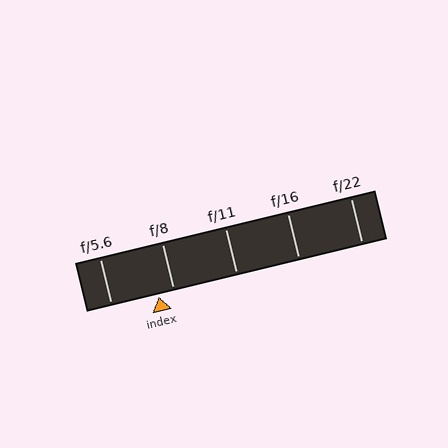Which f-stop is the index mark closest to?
The index mark is closest to f/8.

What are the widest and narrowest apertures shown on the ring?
The widest aperture shown is f/5.6 and the narrowest is f/22.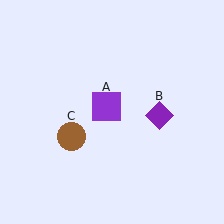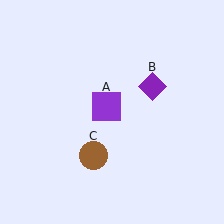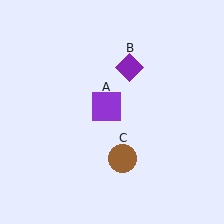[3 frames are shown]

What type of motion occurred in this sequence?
The purple diamond (object B), brown circle (object C) rotated counterclockwise around the center of the scene.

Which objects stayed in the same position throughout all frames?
Purple square (object A) remained stationary.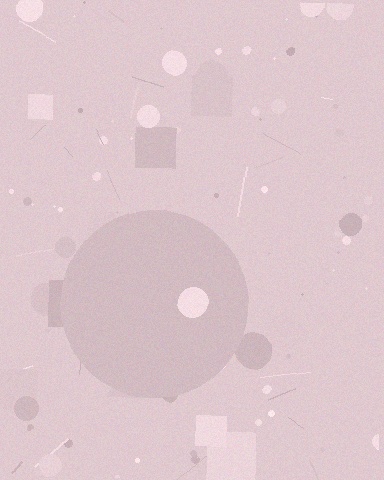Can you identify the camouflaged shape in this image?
The camouflaged shape is a circle.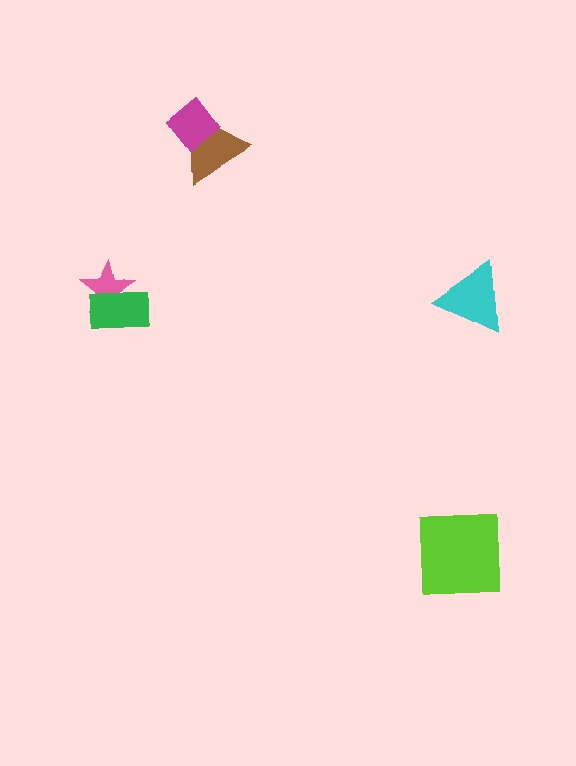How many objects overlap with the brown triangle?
1 object overlaps with the brown triangle.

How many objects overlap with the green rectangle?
1 object overlaps with the green rectangle.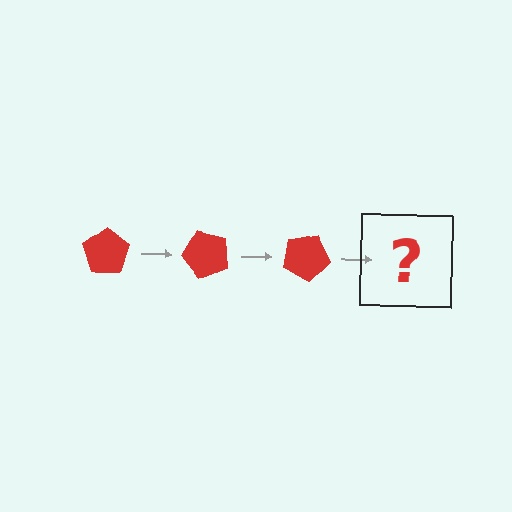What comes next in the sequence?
The next element should be a red pentagon rotated 150 degrees.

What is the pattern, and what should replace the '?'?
The pattern is that the pentagon rotates 50 degrees each step. The '?' should be a red pentagon rotated 150 degrees.